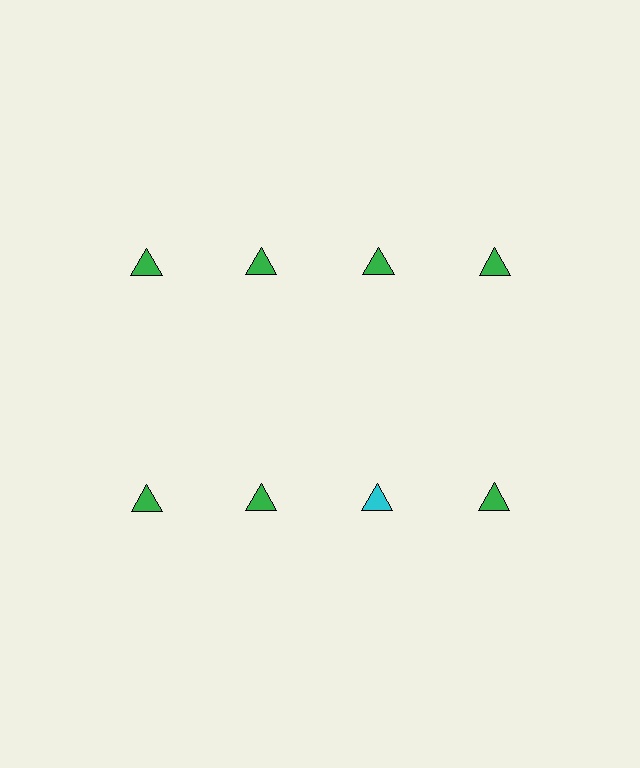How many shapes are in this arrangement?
There are 8 shapes arranged in a grid pattern.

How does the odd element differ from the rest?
It has a different color: cyan instead of green.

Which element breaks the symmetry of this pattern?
The cyan triangle in the second row, center column breaks the symmetry. All other shapes are green triangles.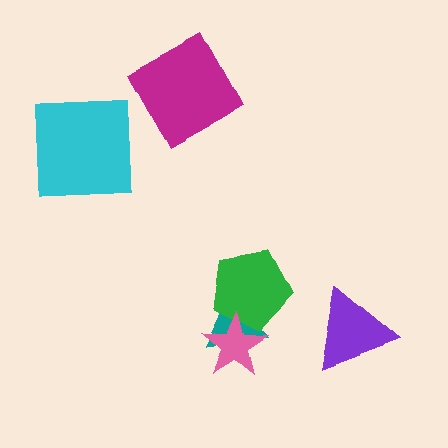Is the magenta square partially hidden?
No, no other shape covers it.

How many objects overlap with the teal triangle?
2 objects overlap with the teal triangle.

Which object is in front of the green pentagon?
The pink star is in front of the green pentagon.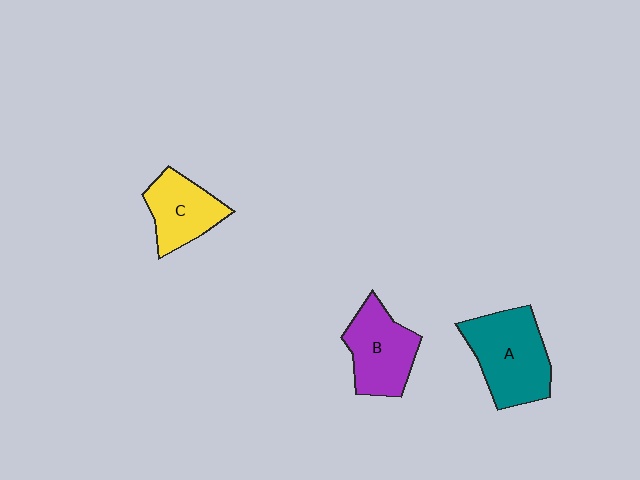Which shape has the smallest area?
Shape C (yellow).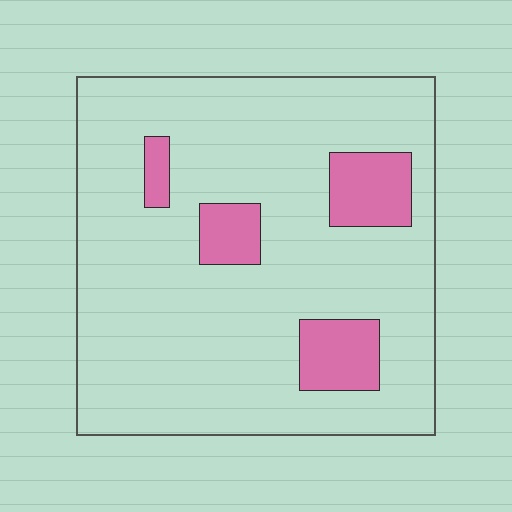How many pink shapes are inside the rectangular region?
4.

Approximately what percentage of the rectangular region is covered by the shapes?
Approximately 15%.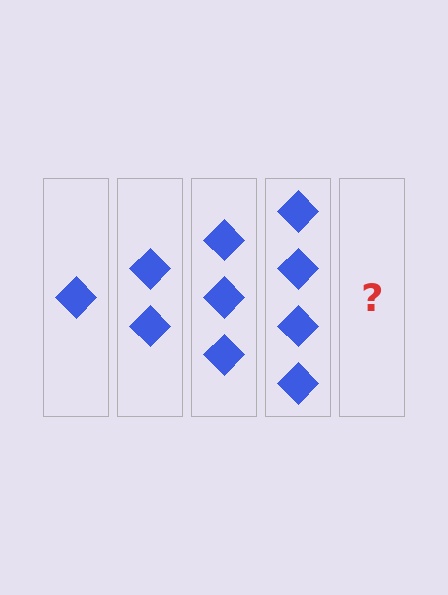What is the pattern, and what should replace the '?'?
The pattern is that each step adds one more diamond. The '?' should be 5 diamonds.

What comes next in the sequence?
The next element should be 5 diamonds.